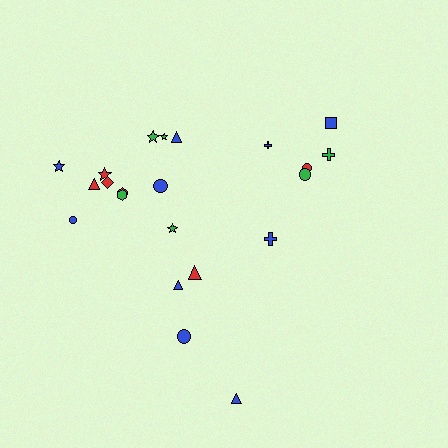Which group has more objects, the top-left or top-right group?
The top-left group.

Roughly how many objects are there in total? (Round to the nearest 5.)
Roughly 20 objects in total.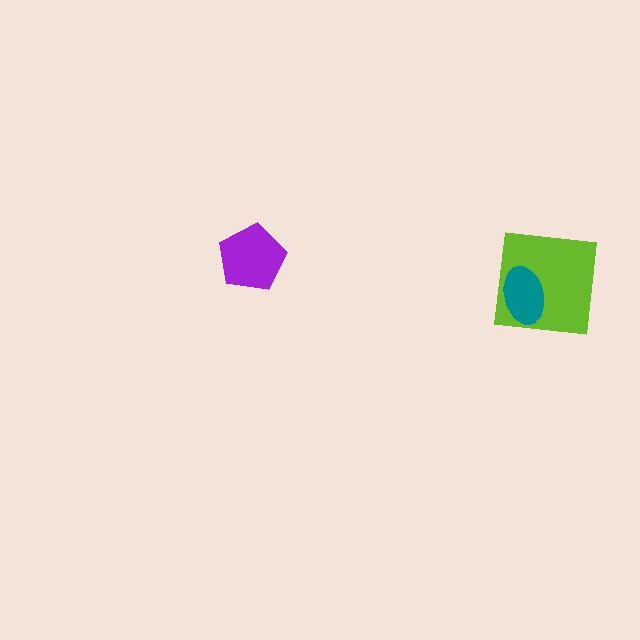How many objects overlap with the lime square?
1 object overlaps with the lime square.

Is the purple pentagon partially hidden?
No, no other shape covers it.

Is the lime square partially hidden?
Yes, it is partially covered by another shape.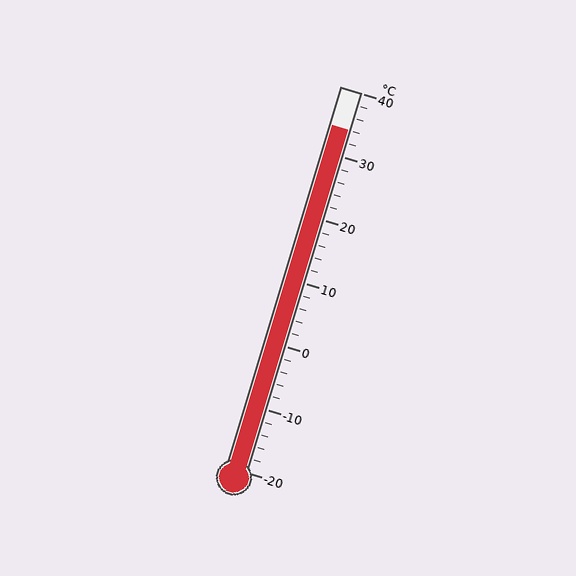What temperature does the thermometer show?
The thermometer shows approximately 34°C.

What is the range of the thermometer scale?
The thermometer scale ranges from -20°C to 40°C.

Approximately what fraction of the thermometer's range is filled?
The thermometer is filled to approximately 90% of its range.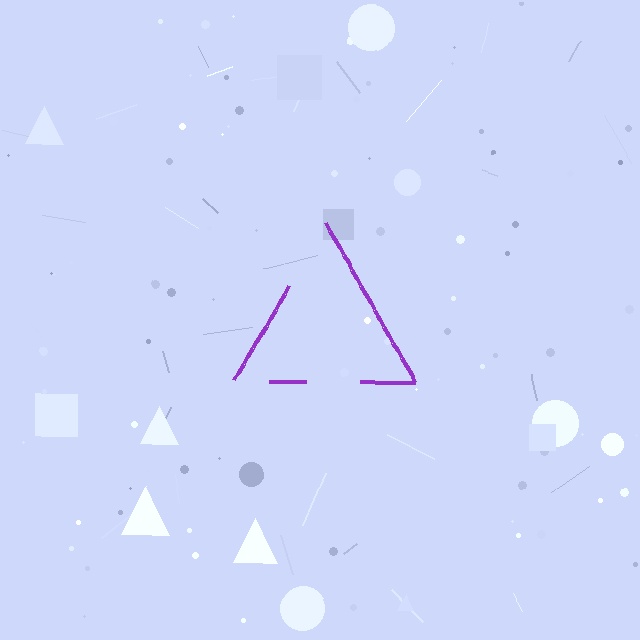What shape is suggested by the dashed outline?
The dashed outline suggests a triangle.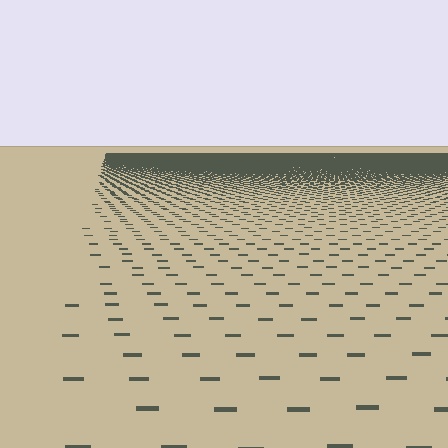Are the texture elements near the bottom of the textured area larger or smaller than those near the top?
Larger. Near the bottom, elements are closer to the viewer and appear at a bigger on-screen size.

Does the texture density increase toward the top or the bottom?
Density increases toward the top.